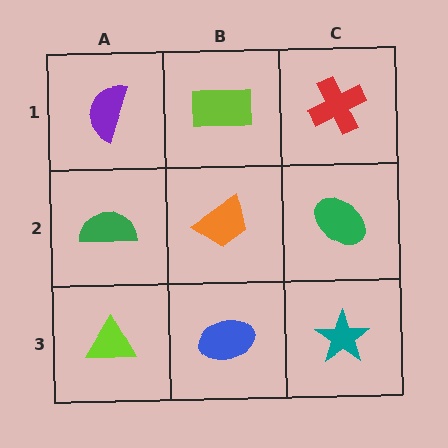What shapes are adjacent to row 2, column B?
A lime rectangle (row 1, column B), a blue ellipse (row 3, column B), a green semicircle (row 2, column A), a green ellipse (row 2, column C).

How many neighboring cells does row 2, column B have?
4.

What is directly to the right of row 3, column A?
A blue ellipse.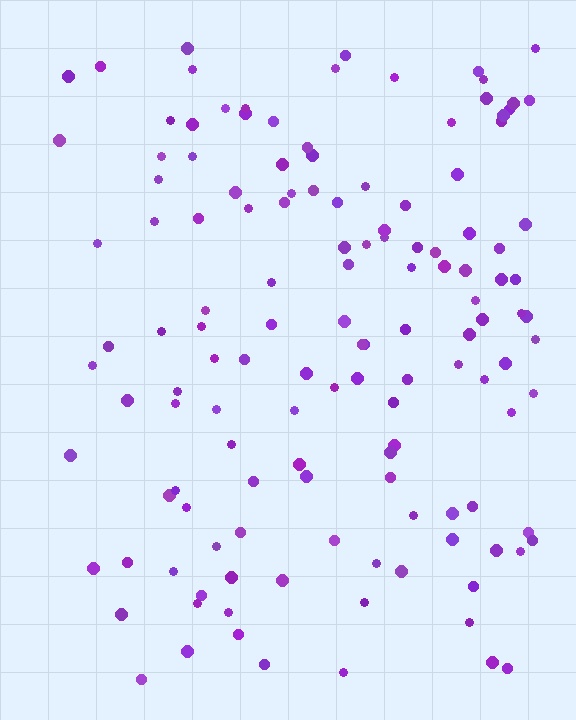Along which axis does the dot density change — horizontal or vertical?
Horizontal.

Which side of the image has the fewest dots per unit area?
The left.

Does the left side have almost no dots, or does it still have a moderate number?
Still a moderate number, just noticeably fewer than the right.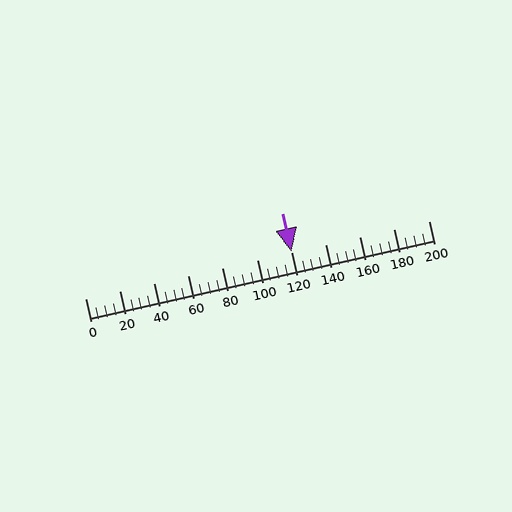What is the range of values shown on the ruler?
The ruler shows values from 0 to 200.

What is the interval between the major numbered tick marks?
The major tick marks are spaced 20 units apart.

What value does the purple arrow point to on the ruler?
The purple arrow points to approximately 120.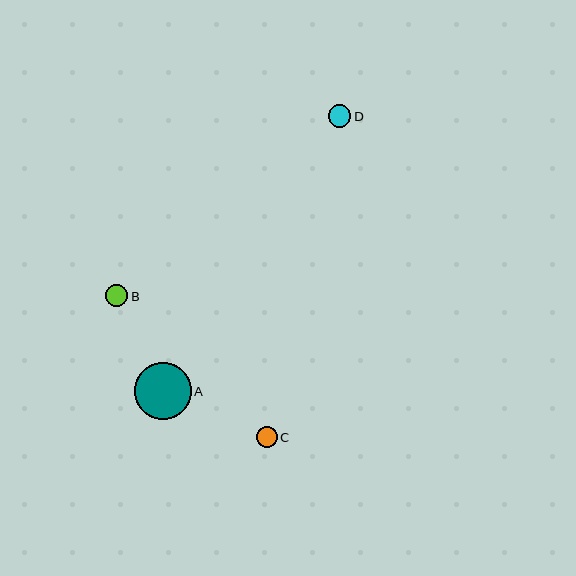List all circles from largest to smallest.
From largest to smallest: A, D, B, C.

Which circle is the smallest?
Circle C is the smallest with a size of approximately 20 pixels.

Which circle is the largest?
Circle A is the largest with a size of approximately 57 pixels.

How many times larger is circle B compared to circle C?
Circle B is approximately 1.1 times the size of circle C.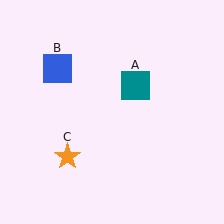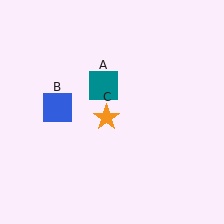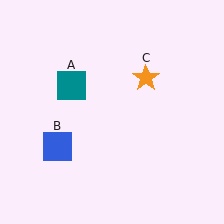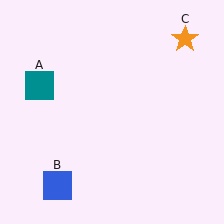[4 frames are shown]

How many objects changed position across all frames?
3 objects changed position: teal square (object A), blue square (object B), orange star (object C).